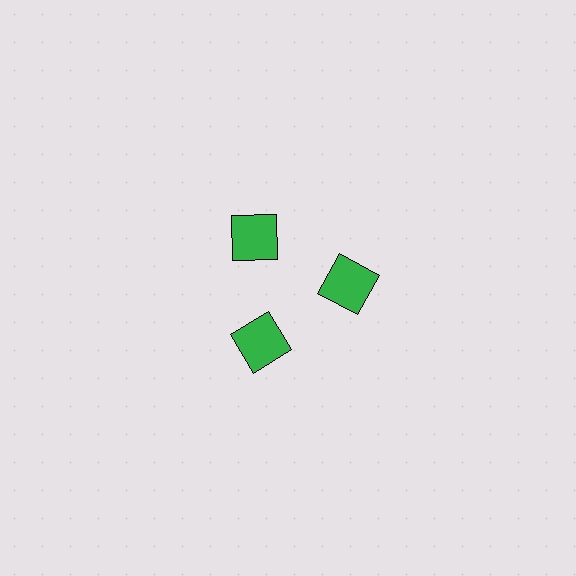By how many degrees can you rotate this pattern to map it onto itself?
The pattern maps onto itself every 120 degrees of rotation.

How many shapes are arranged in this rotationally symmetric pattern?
There are 3 shapes, arranged in 3 groups of 1.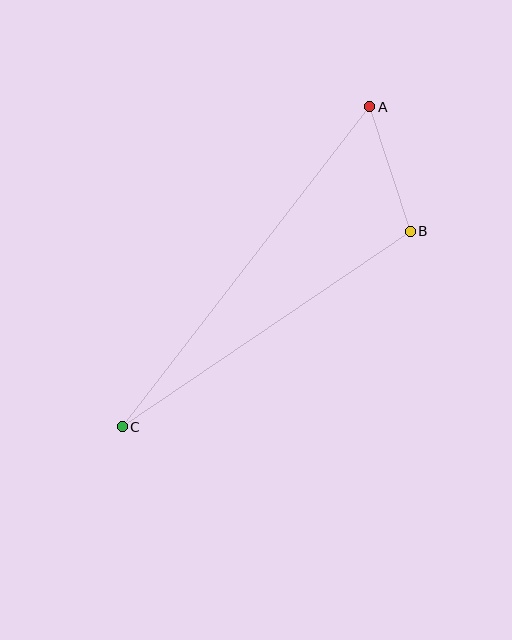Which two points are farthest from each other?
Points A and C are farthest from each other.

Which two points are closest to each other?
Points A and B are closest to each other.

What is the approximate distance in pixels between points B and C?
The distance between B and C is approximately 348 pixels.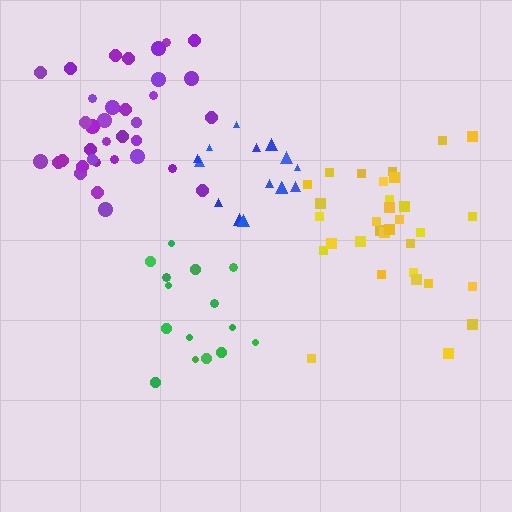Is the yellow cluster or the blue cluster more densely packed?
Blue.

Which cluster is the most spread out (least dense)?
Green.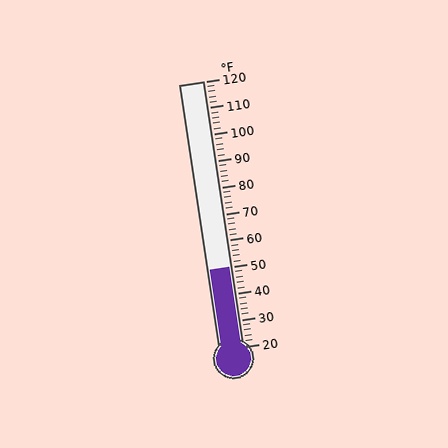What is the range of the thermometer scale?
The thermometer scale ranges from 20°F to 120°F.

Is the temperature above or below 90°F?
The temperature is below 90°F.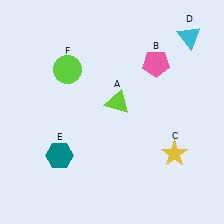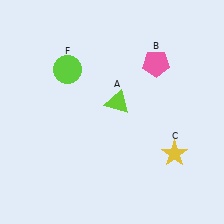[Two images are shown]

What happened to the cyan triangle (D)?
The cyan triangle (D) was removed in Image 2. It was in the top-right area of Image 1.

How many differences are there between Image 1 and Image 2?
There are 2 differences between the two images.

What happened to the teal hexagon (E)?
The teal hexagon (E) was removed in Image 2. It was in the bottom-left area of Image 1.